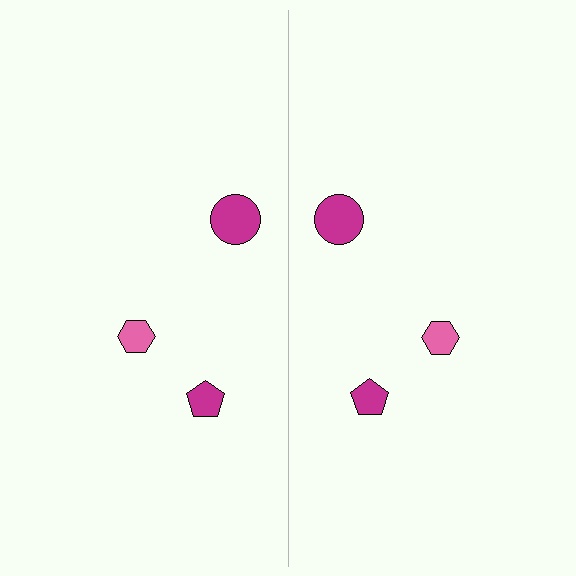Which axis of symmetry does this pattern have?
The pattern has a vertical axis of symmetry running through the center of the image.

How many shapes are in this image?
There are 6 shapes in this image.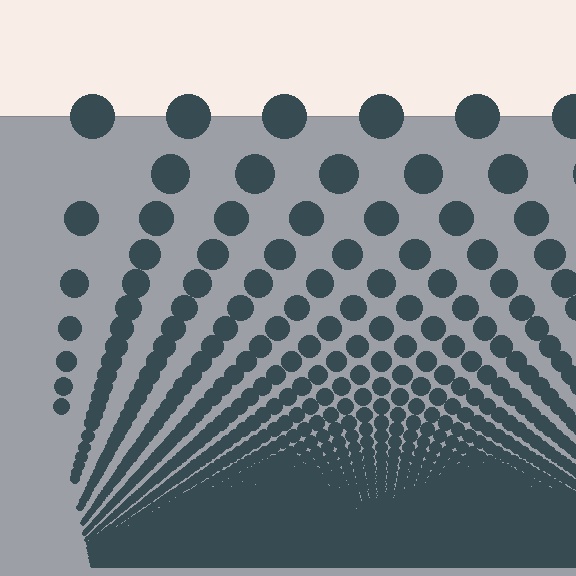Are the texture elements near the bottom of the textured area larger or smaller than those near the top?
Smaller. The gradient is inverted — elements near the bottom are smaller and denser.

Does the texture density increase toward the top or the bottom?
Density increases toward the bottom.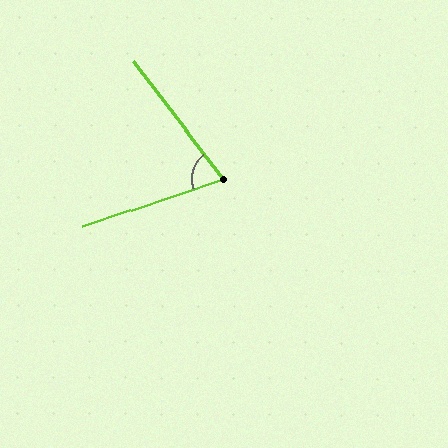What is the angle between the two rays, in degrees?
Approximately 71 degrees.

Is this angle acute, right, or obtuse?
It is acute.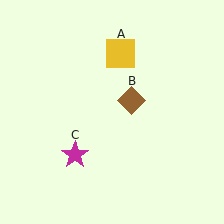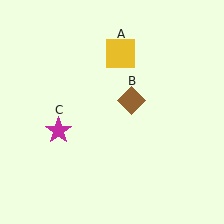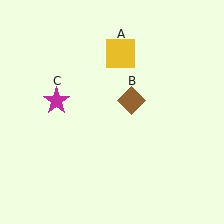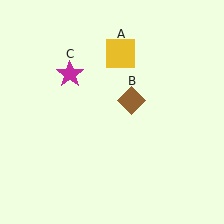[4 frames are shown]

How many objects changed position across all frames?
1 object changed position: magenta star (object C).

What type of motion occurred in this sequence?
The magenta star (object C) rotated clockwise around the center of the scene.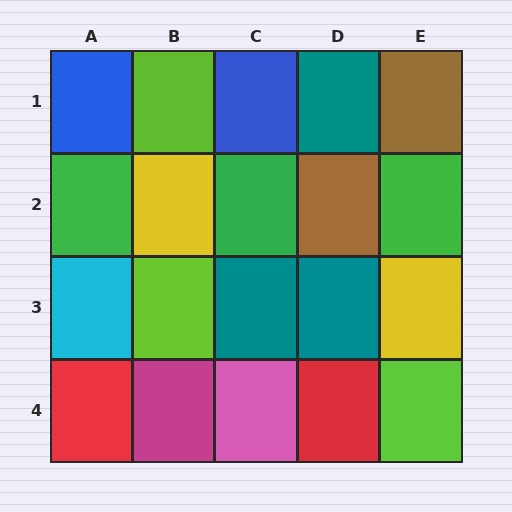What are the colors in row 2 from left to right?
Green, yellow, green, brown, green.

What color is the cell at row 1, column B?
Lime.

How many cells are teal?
3 cells are teal.